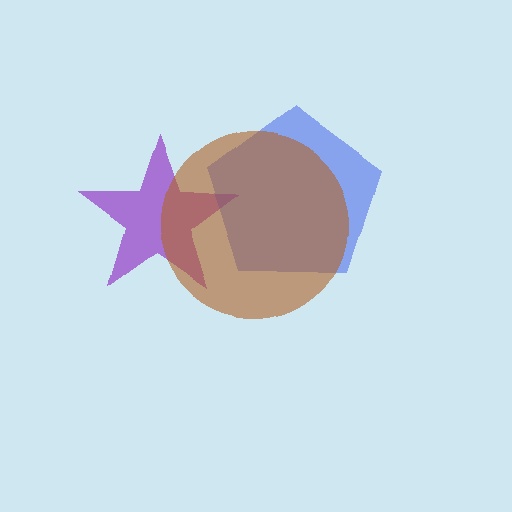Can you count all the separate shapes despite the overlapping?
Yes, there are 3 separate shapes.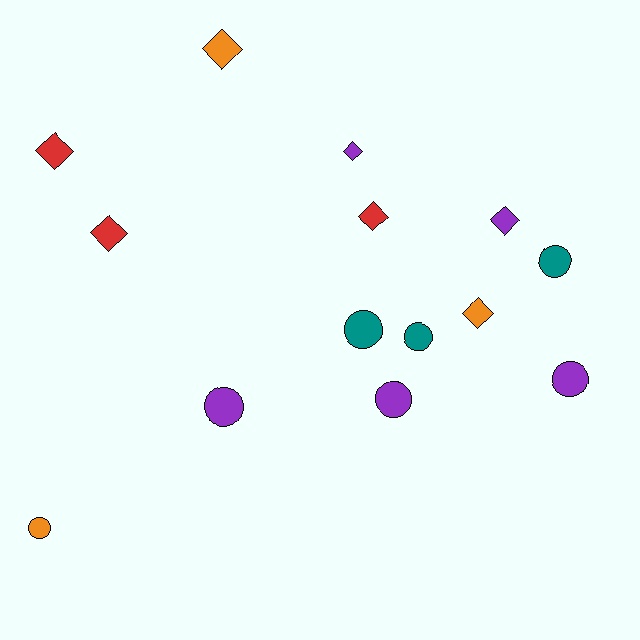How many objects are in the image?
There are 14 objects.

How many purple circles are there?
There are 3 purple circles.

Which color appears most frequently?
Purple, with 5 objects.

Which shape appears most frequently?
Circle, with 7 objects.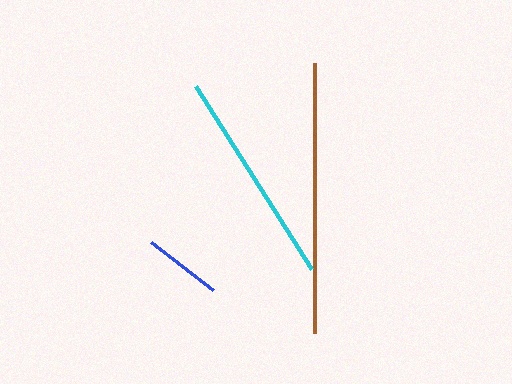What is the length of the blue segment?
The blue segment is approximately 78 pixels long.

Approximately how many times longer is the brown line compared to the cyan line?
The brown line is approximately 1.3 times the length of the cyan line.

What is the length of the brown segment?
The brown segment is approximately 271 pixels long.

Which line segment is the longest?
The brown line is the longest at approximately 271 pixels.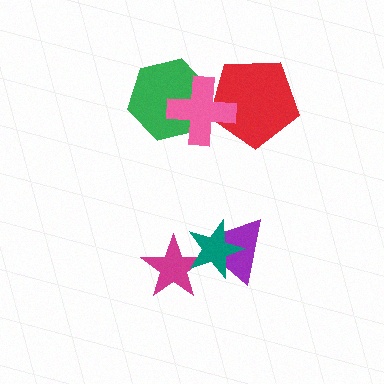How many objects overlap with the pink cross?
2 objects overlap with the pink cross.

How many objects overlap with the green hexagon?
1 object overlaps with the green hexagon.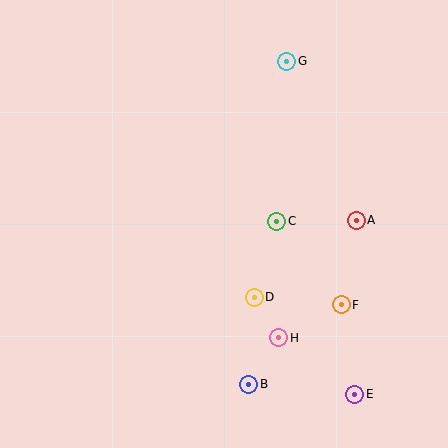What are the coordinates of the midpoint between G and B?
The midpoint between G and B is at (268, 223).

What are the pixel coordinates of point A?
Point A is at (356, 220).